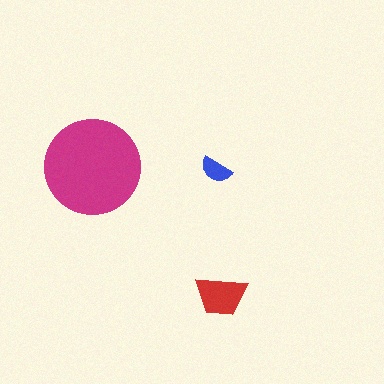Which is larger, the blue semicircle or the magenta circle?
The magenta circle.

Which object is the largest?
The magenta circle.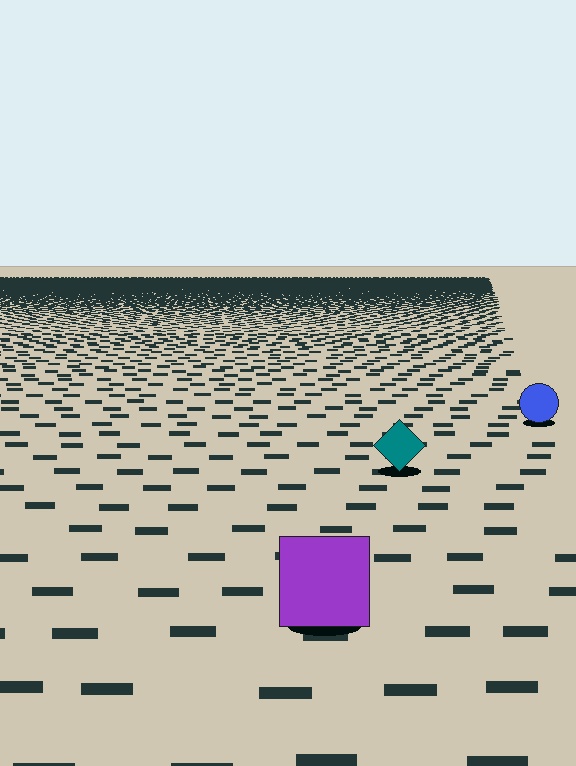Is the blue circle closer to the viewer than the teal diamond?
No. The teal diamond is closer — you can tell from the texture gradient: the ground texture is coarser near it.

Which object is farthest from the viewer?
The blue circle is farthest from the viewer. It appears smaller and the ground texture around it is denser.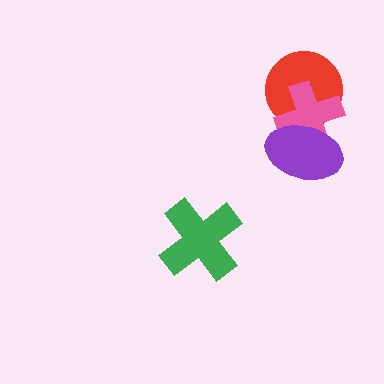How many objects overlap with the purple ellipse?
2 objects overlap with the purple ellipse.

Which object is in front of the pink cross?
The purple ellipse is in front of the pink cross.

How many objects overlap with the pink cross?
2 objects overlap with the pink cross.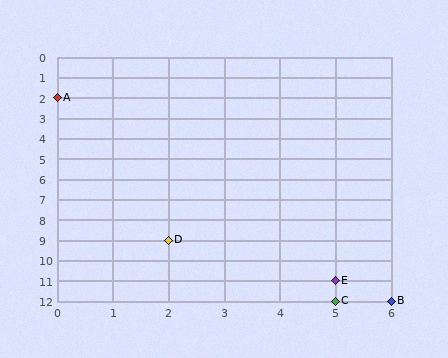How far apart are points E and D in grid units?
Points E and D are 3 columns and 2 rows apart (about 3.6 grid units diagonally).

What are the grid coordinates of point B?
Point B is at grid coordinates (6, 12).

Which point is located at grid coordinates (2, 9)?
Point D is at (2, 9).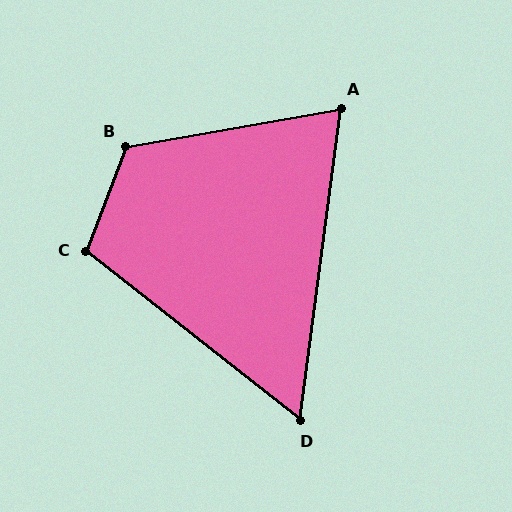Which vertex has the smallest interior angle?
D, at approximately 59 degrees.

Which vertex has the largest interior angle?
B, at approximately 121 degrees.